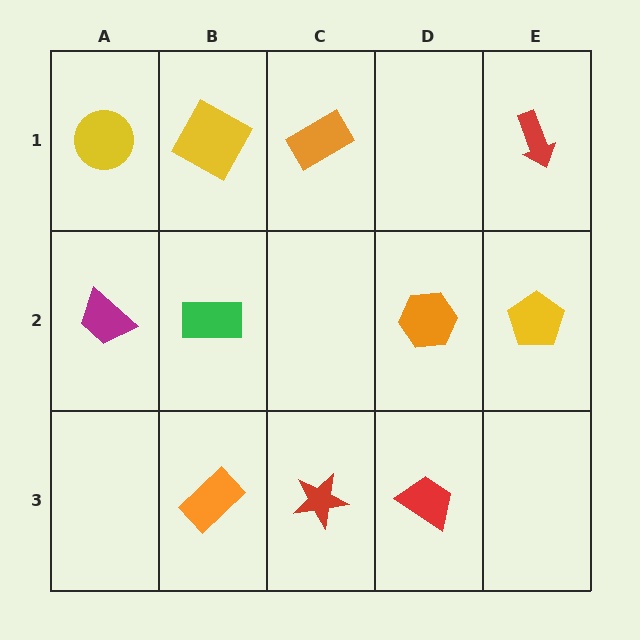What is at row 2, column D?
An orange hexagon.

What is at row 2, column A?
A magenta trapezoid.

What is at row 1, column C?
An orange rectangle.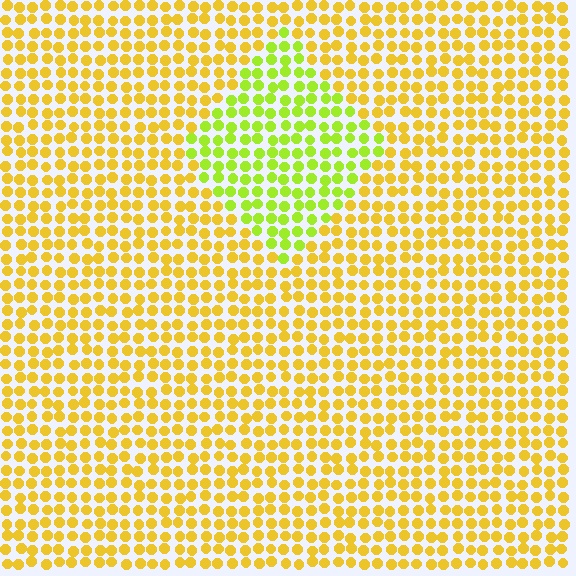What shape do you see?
I see a diamond.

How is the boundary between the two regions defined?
The boundary is defined purely by a slight shift in hue (about 37 degrees). Spacing, size, and orientation are identical on both sides.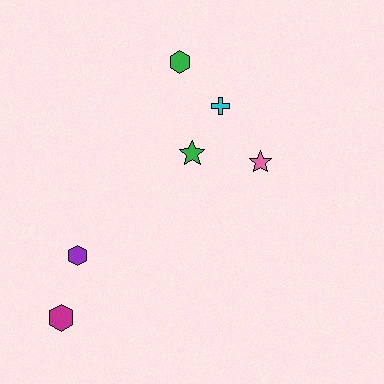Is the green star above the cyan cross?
No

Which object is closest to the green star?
The cyan cross is closest to the green star.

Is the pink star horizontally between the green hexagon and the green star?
No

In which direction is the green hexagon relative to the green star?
The green hexagon is above the green star.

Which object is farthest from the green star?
The magenta hexagon is farthest from the green star.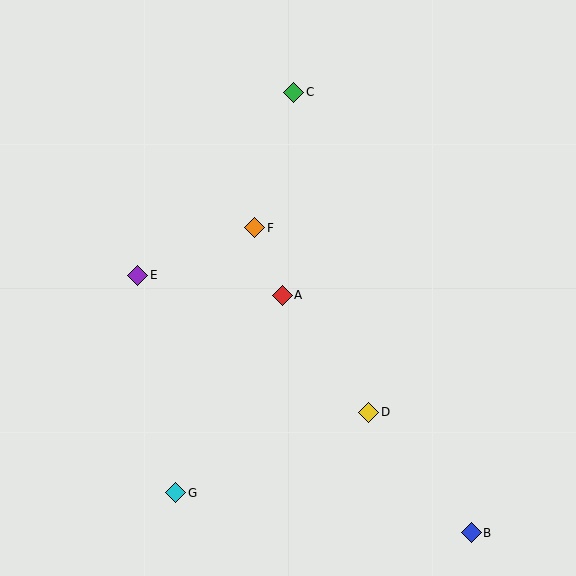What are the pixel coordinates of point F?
Point F is at (255, 228).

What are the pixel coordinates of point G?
Point G is at (176, 493).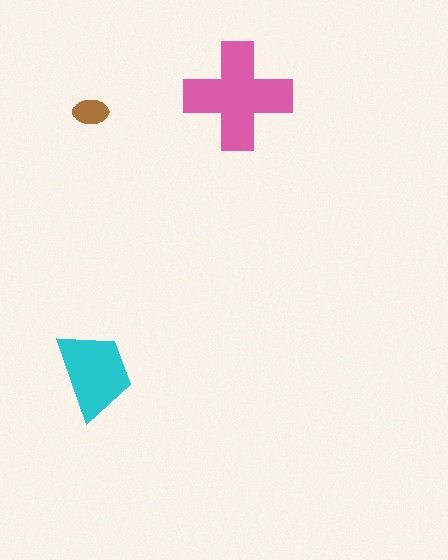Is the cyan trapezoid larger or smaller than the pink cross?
Smaller.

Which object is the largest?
The pink cross.